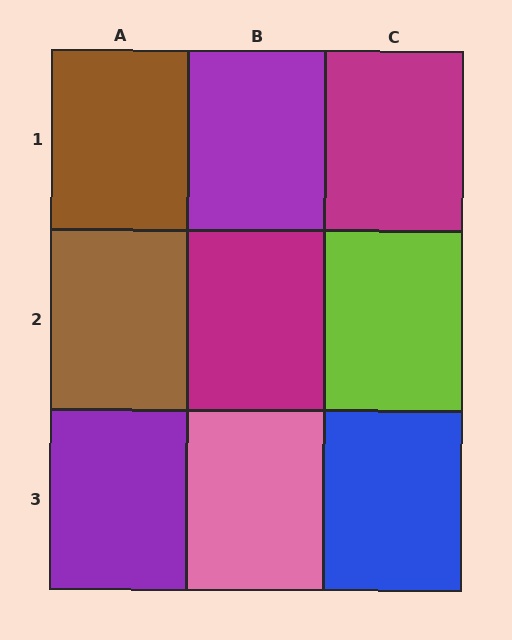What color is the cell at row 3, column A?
Purple.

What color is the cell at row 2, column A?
Brown.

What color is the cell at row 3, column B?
Pink.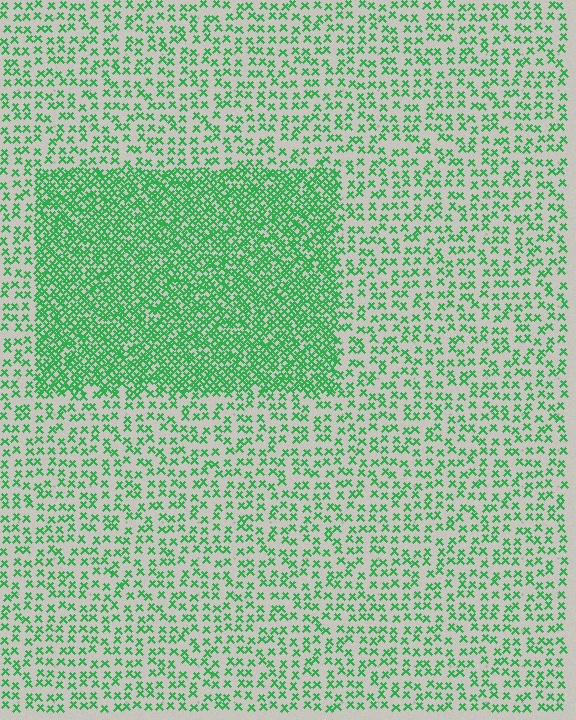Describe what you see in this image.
The image contains small green elements arranged at two different densities. A rectangle-shaped region is visible where the elements are more densely packed than the surrounding area.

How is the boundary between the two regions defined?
The boundary is defined by a change in element density (approximately 2.5x ratio). All elements are the same color, size, and shape.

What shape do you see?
I see a rectangle.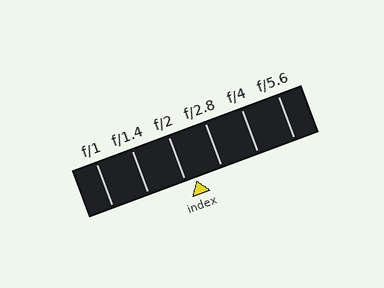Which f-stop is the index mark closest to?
The index mark is closest to f/2.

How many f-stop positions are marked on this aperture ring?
There are 6 f-stop positions marked.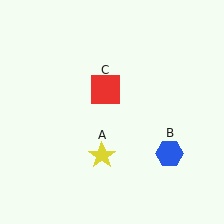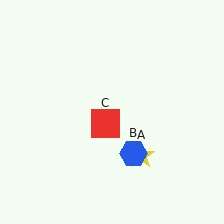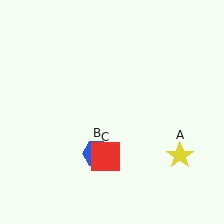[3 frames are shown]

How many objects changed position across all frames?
3 objects changed position: yellow star (object A), blue hexagon (object B), red square (object C).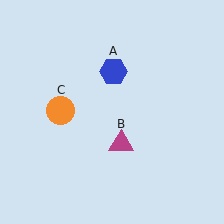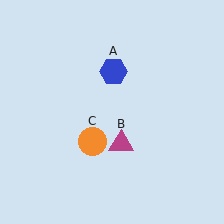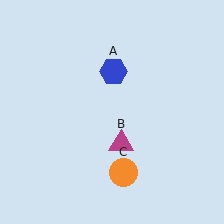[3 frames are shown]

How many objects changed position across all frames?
1 object changed position: orange circle (object C).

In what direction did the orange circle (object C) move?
The orange circle (object C) moved down and to the right.